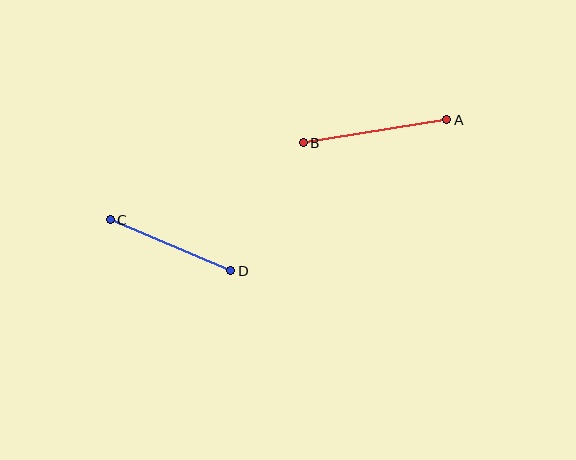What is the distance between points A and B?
The distance is approximately 145 pixels.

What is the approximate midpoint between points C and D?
The midpoint is at approximately (170, 245) pixels.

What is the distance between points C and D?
The distance is approximately 131 pixels.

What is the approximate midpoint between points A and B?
The midpoint is at approximately (375, 131) pixels.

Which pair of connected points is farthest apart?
Points A and B are farthest apart.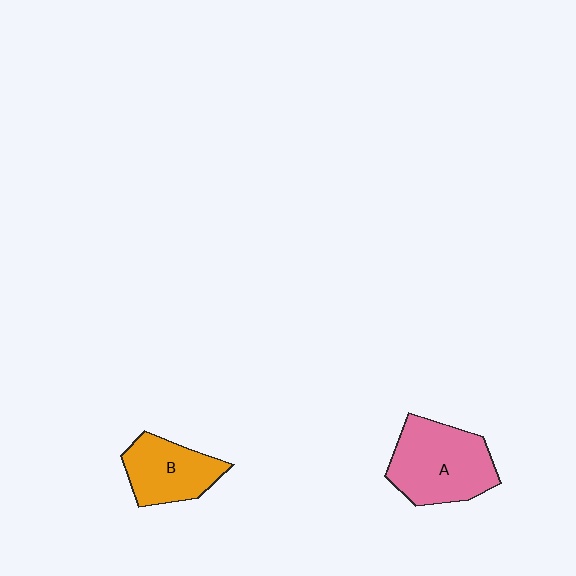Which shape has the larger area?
Shape A (pink).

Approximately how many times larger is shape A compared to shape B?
Approximately 1.4 times.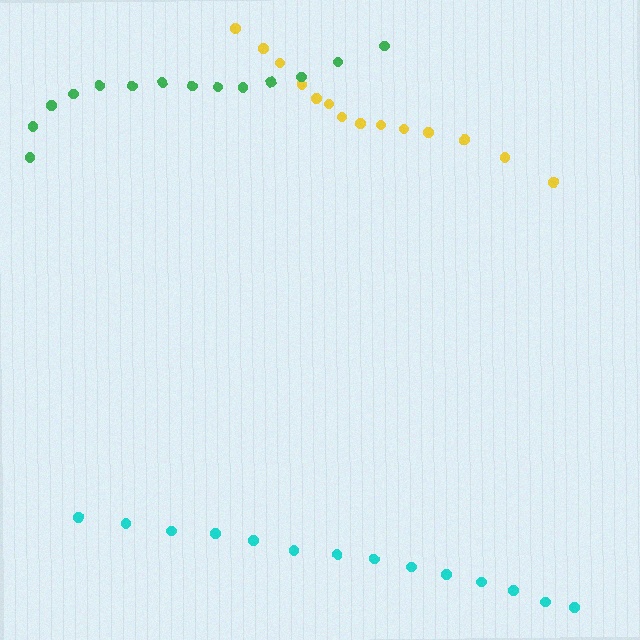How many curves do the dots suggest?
There are 3 distinct paths.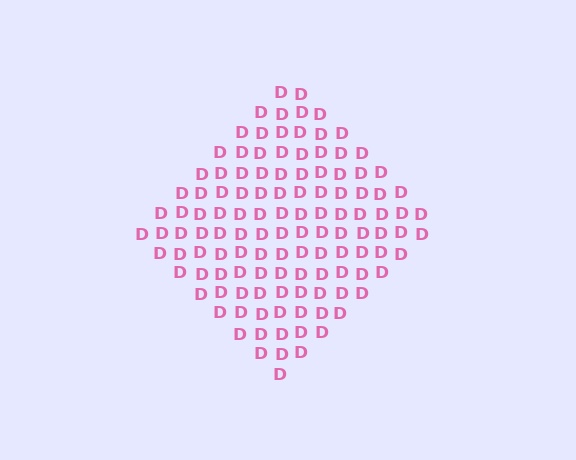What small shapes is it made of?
It is made of small letter D's.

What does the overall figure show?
The overall figure shows a diamond.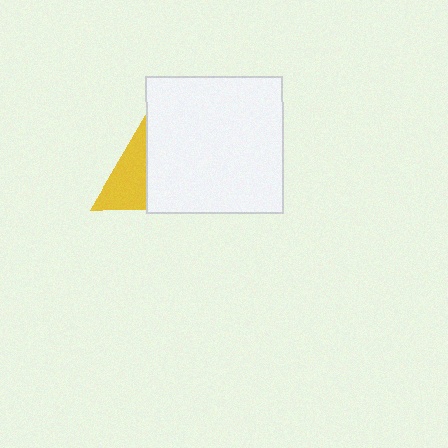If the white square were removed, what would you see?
You would see the complete yellow triangle.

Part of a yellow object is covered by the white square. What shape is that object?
It is a triangle.